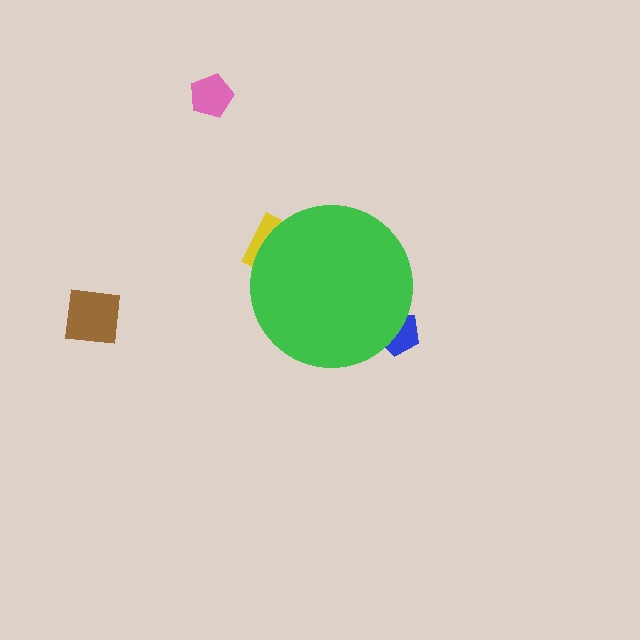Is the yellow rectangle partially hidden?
Yes, the yellow rectangle is partially hidden behind the green circle.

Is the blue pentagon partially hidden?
Yes, the blue pentagon is partially hidden behind the green circle.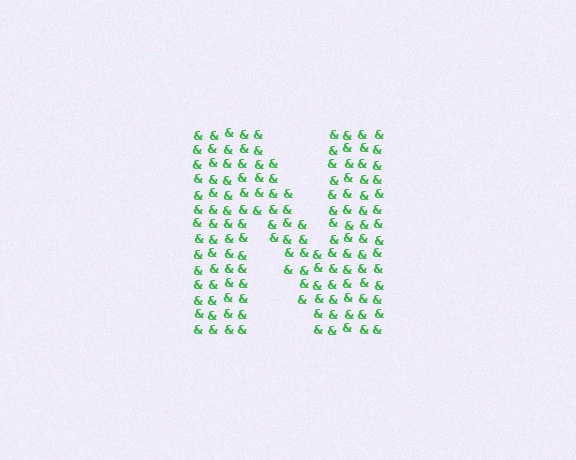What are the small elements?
The small elements are ampersands.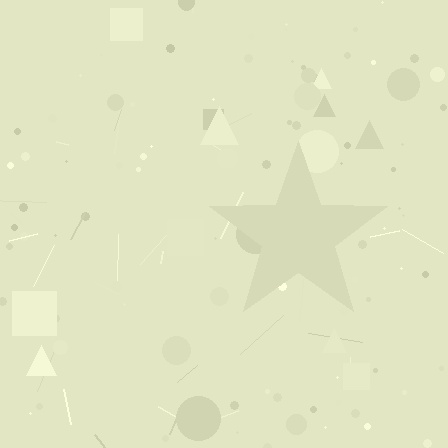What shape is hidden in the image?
A star is hidden in the image.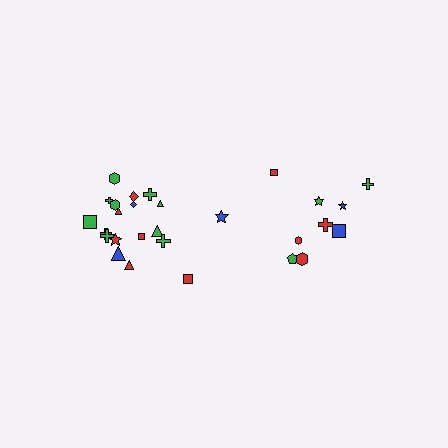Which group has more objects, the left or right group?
The left group.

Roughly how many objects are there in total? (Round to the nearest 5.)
Roughly 30 objects in total.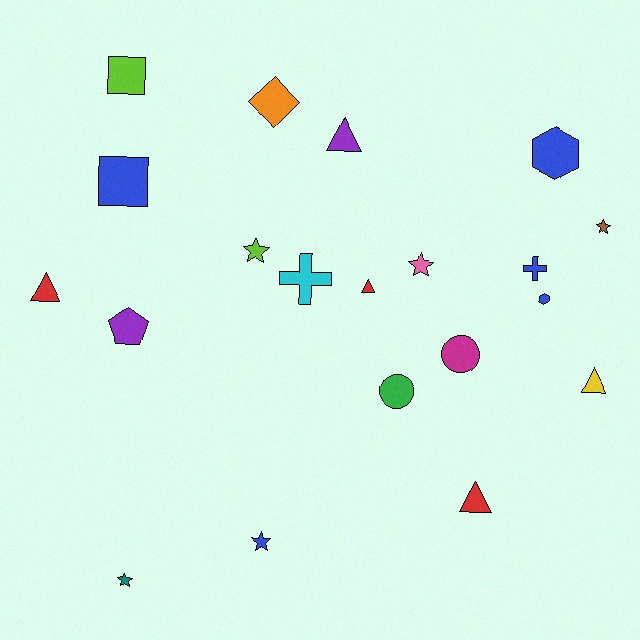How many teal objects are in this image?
There is 1 teal object.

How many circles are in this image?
There are 2 circles.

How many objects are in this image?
There are 20 objects.